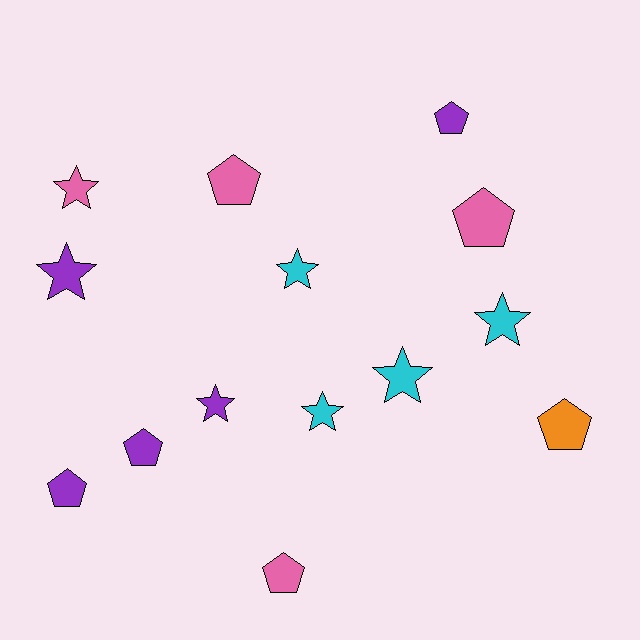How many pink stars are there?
There is 1 pink star.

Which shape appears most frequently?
Star, with 7 objects.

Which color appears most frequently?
Purple, with 5 objects.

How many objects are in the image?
There are 14 objects.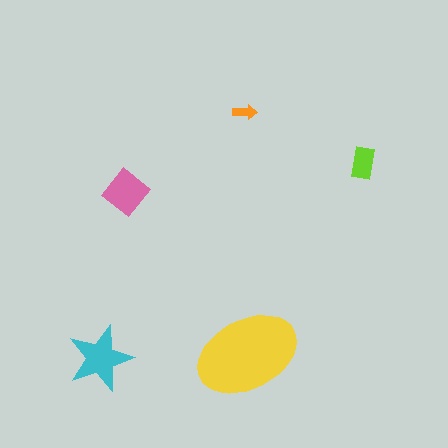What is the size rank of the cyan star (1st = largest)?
2nd.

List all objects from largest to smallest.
The yellow ellipse, the cyan star, the pink diamond, the lime rectangle, the orange arrow.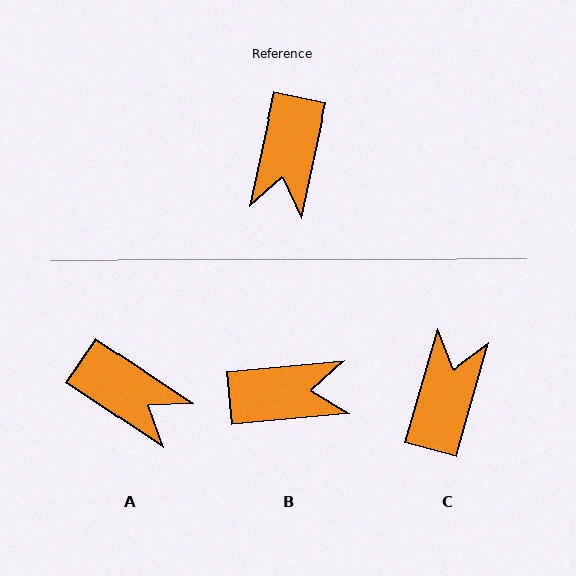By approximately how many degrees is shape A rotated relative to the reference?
Approximately 69 degrees counter-clockwise.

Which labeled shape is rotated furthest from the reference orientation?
C, about 177 degrees away.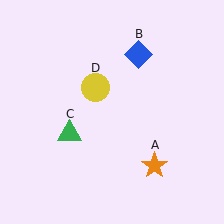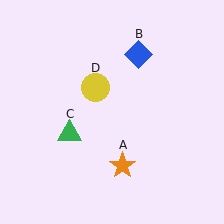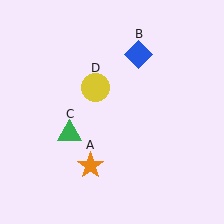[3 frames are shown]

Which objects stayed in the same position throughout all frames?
Blue diamond (object B) and green triangle (object C) and yellow circle (object D) remained stationary.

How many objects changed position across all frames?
1 object changed position: orange star (object A).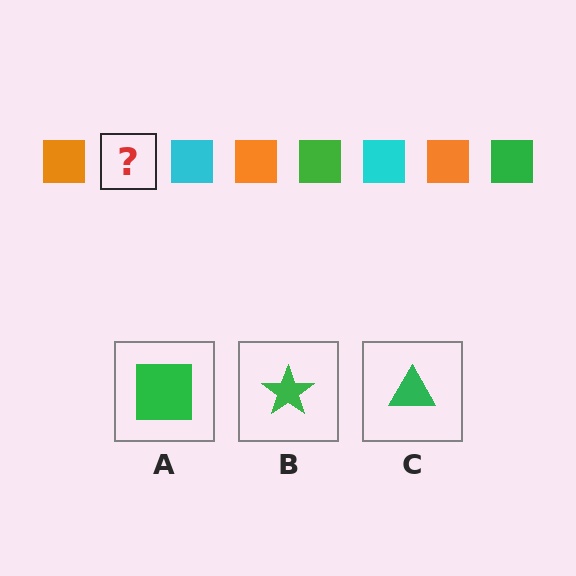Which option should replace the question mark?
Option A.